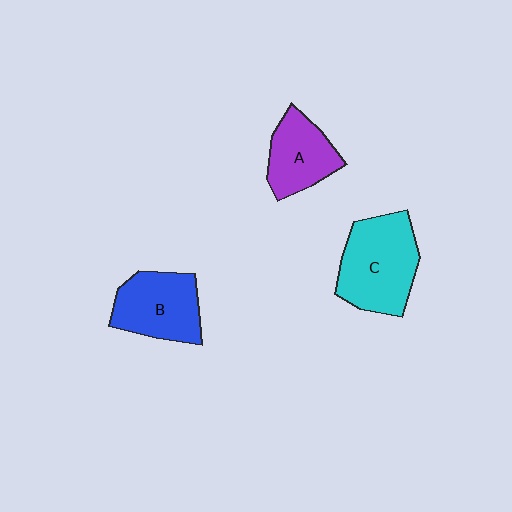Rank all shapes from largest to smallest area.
From largest to smallest: C (cyan), B (blue), A (purple).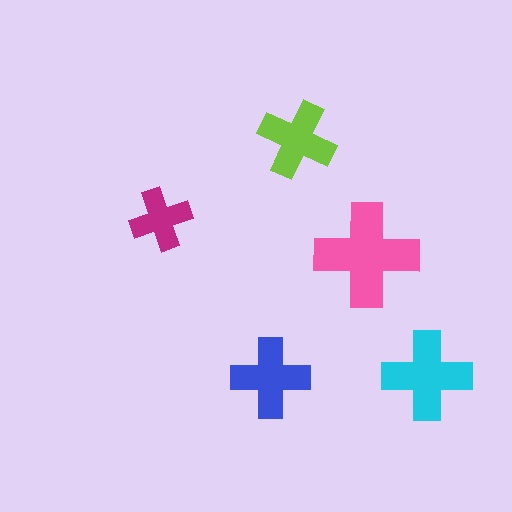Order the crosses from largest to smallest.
the pink one, the cyan one, the blue one, the lime one, the magenta one.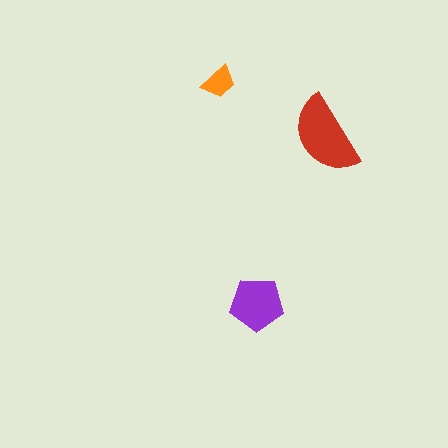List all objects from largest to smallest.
The red semicircle, the purple pentagon, the orange trapezoid.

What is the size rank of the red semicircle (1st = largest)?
1st.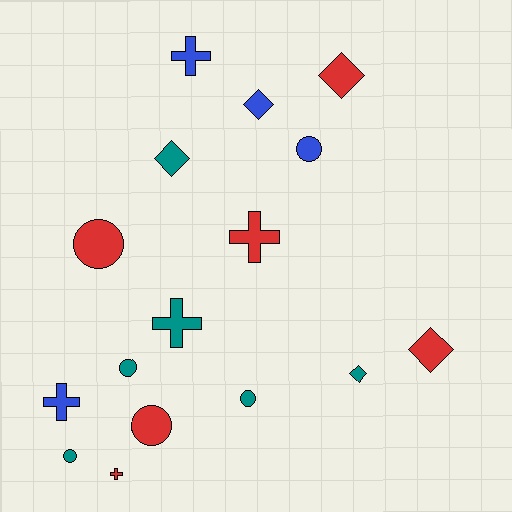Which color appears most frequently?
Teal, with 6 objects.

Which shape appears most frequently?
Circle, with 6 objects.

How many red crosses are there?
There are 2 red crosses.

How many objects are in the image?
There are 16 objects.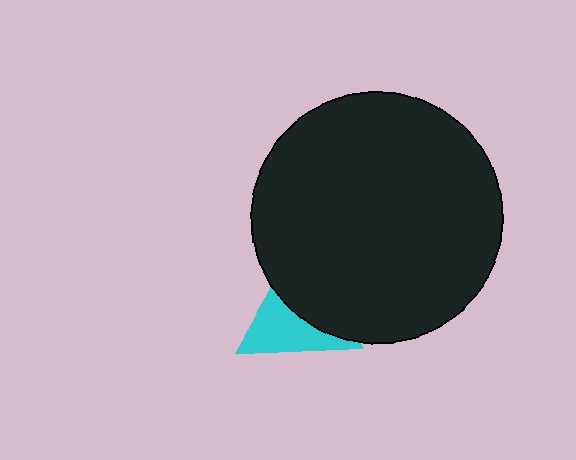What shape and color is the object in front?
The object in front is a black circle.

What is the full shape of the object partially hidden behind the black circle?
The partially hidden object is a cyan triangle.